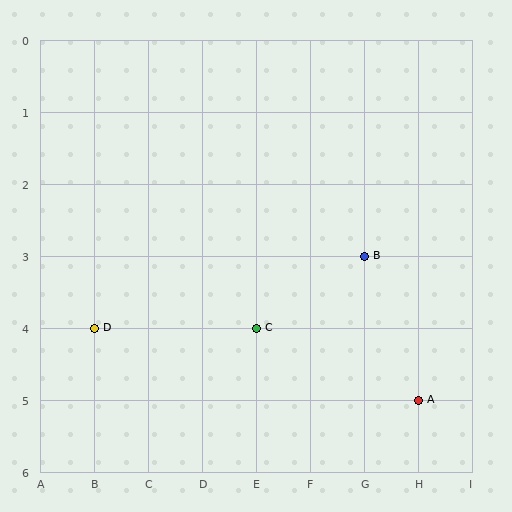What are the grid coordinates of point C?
Point C is at grid coordinates (E, 4).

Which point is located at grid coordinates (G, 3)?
Point B is at (G, 3).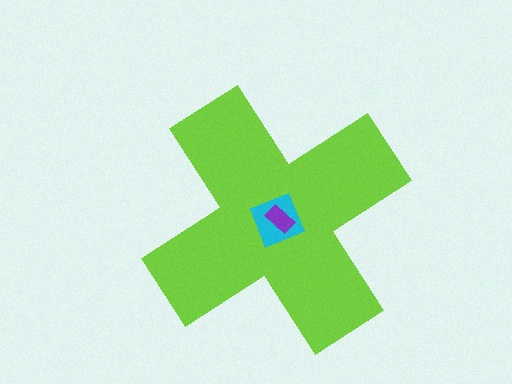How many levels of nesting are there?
3.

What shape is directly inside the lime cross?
The cyan square.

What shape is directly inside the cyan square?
The purple rectangle.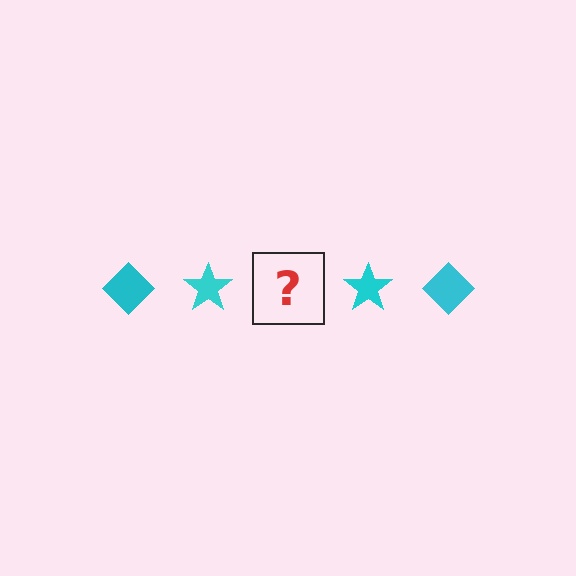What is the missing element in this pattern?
The missing element is a cyan diamond.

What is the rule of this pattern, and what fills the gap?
The rule is that the pattern cycles through diamond, star shapes in cyan. The gap should be filled with a cyan diamond.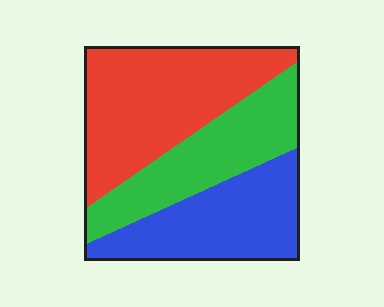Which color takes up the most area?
Red, at roughly 40%.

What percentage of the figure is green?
Green covers about 30% of the figure.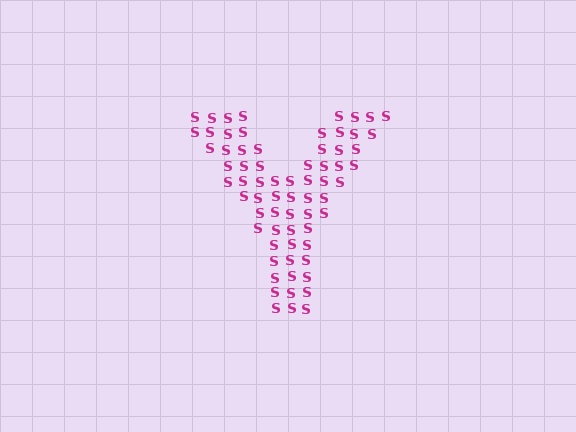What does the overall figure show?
The overall figure shows the letter Y.